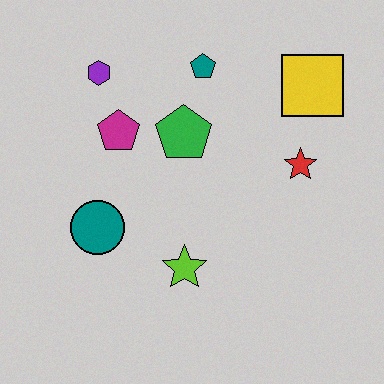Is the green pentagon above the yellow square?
No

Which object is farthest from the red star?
The purple hexagon is farthest from the red star.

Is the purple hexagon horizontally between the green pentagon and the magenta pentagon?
No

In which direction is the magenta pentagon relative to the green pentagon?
The magenta pentagon is to the left of the green pentagon.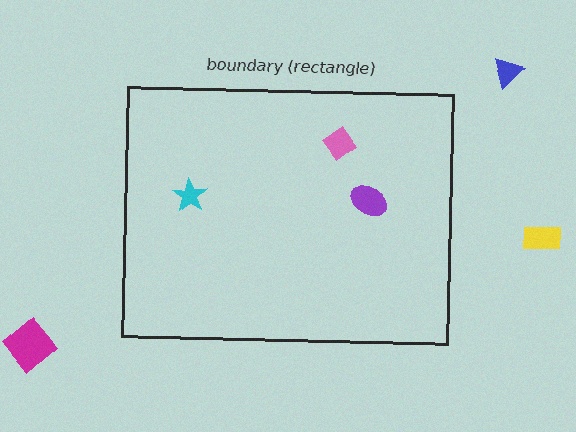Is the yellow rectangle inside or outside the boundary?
Outside.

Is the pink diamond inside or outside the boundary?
Inside.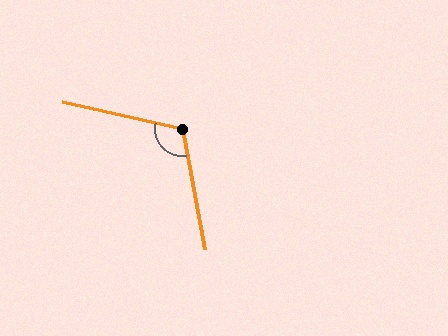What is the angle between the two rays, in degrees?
Approximately 113 degrees.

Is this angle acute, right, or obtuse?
It is obtuse.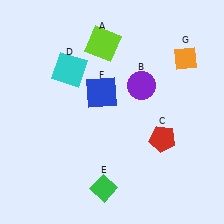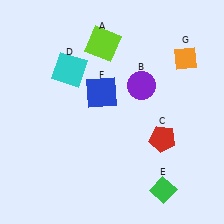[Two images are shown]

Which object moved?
The green diamond (E) moved right.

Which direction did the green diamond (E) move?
The green diamond (E) moved right.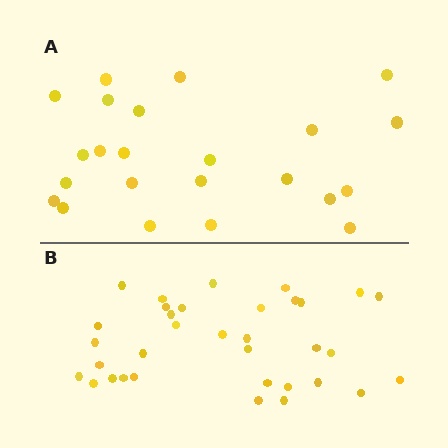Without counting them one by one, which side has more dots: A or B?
Region B (the bottom region) has more dots.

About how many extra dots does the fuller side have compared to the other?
Region B has roughly 12 or so more dots than region A.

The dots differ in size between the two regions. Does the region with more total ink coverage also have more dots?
No. Region A has more total ink coverage because its dots are larger, but region B actually contains more individual dots. Total area can be misleading — the number of items is what matters here.